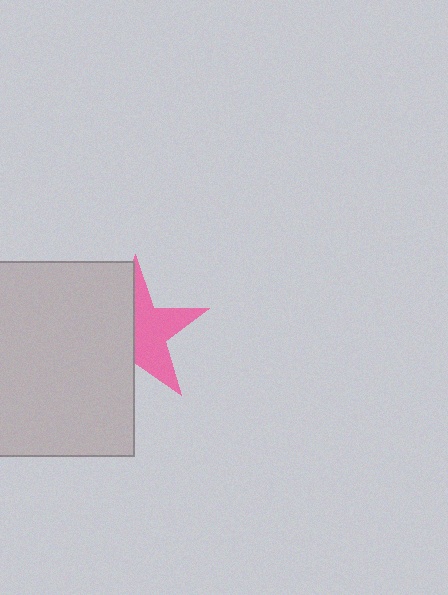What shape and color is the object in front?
The object in front is a light gray square.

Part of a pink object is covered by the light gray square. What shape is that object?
It is a star.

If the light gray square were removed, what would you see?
You would see the complete pink star.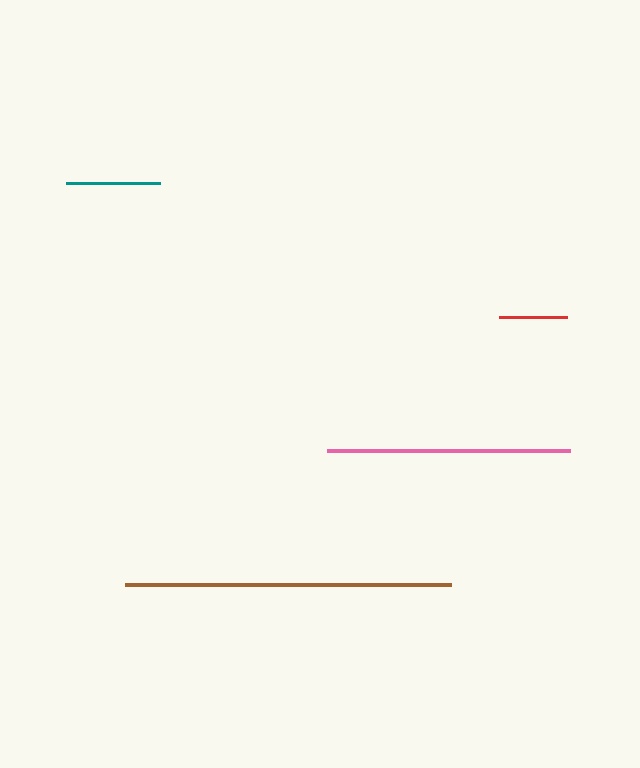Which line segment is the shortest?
The red line is the shortest at approximately 68 pixels.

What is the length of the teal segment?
The teal segment is approximately 94 pixels long.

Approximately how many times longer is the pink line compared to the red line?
The pink line is approximately 3.6 times the length of the red line.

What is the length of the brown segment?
The brown segment is approximately 325 pixels long.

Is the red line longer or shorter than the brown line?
The brown line is longer than the red line.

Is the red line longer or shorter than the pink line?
The pink line is longer than the red line.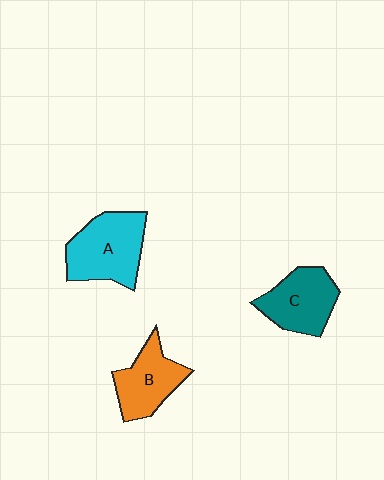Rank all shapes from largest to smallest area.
From largest to smallest: A (cyan), C (teal), B (orange).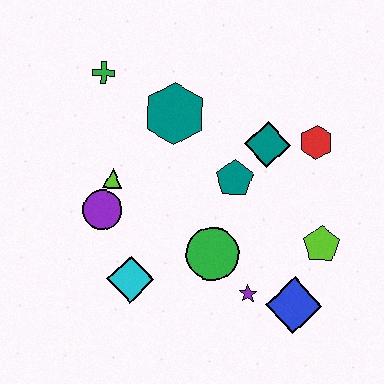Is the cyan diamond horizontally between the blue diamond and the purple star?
No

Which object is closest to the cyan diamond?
The purple circle is closest to the cyan diamond.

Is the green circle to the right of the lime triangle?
Yes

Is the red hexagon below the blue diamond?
No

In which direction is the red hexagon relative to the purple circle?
The red hexagon is to the right of the purple circle.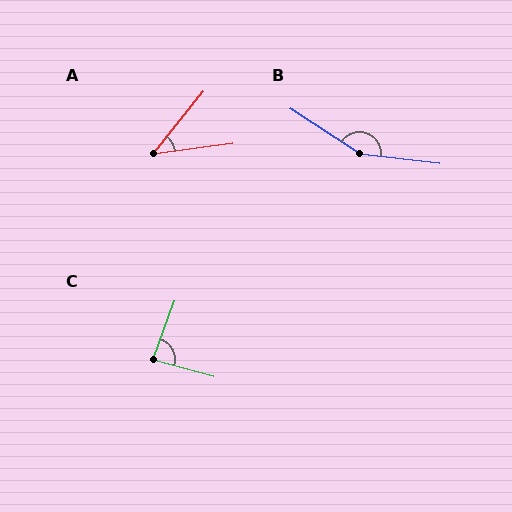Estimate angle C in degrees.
Approximately 85 degrees.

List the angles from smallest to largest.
A (43°), C (85°), B (154°).